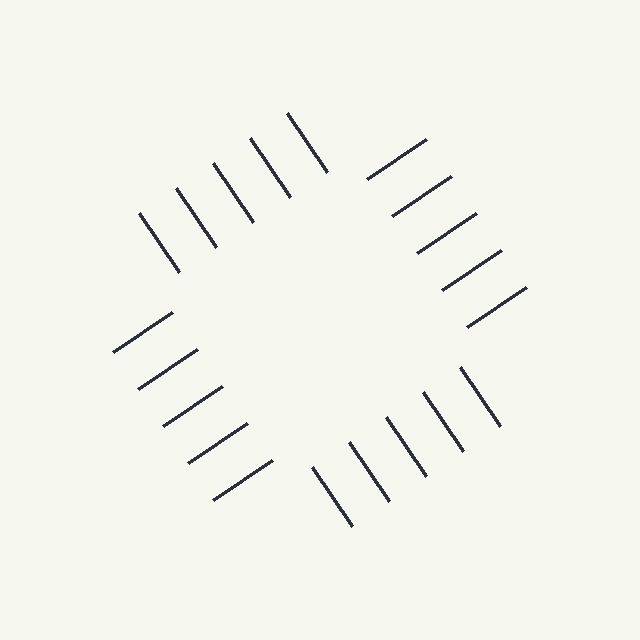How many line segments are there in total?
20 — 5 along each of the 4 edges.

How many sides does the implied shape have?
4 sides — the line-ends trace a square.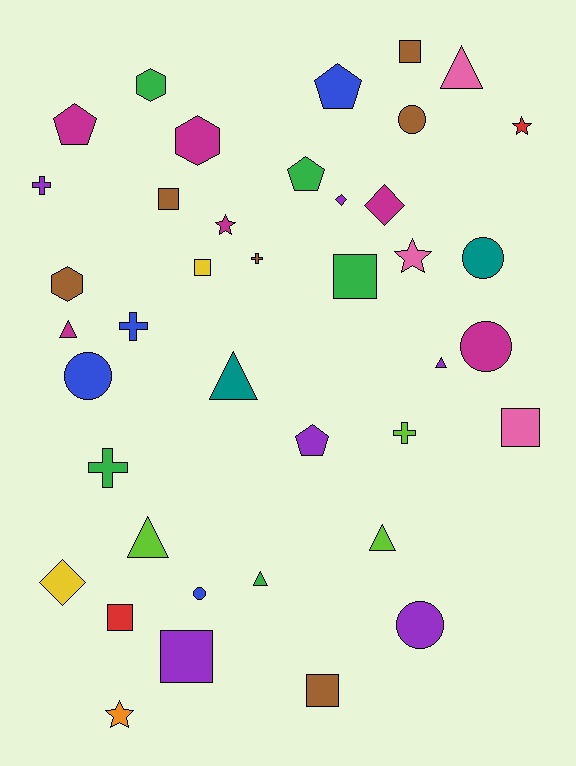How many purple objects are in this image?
There are 6 purple objects.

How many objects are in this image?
There are 40 objects.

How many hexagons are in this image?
There are 3 hexagons.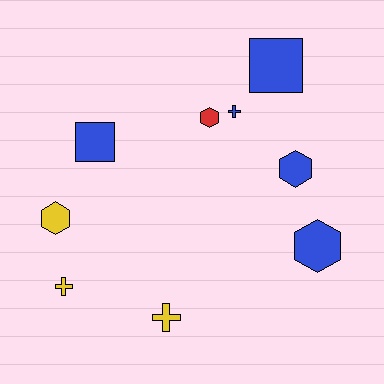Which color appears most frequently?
Blue, with 5 objects.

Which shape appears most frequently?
Hexagon, with 4 objects.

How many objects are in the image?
There are 9 objects.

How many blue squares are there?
There are 2 blue squares.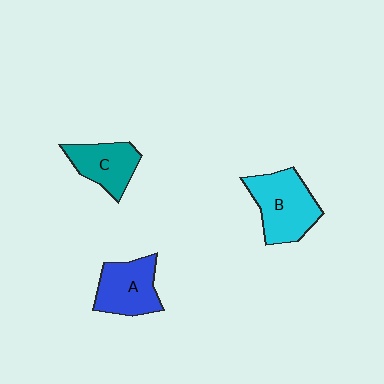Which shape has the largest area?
Shape B (cyan).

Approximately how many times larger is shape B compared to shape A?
Approximately 1.2 times.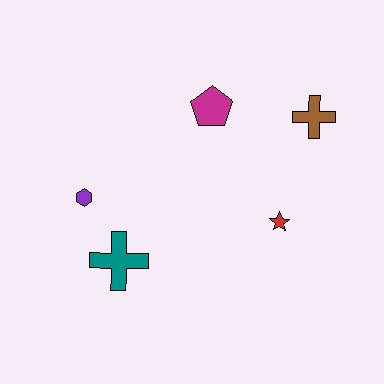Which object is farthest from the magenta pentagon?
The teal cross is farthest from the magenta pentagon.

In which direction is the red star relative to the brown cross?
The red star is below the brown cross.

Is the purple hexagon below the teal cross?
No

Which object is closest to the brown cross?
The magenta pentagon is closest to the brown cross.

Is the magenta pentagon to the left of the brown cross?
Yes